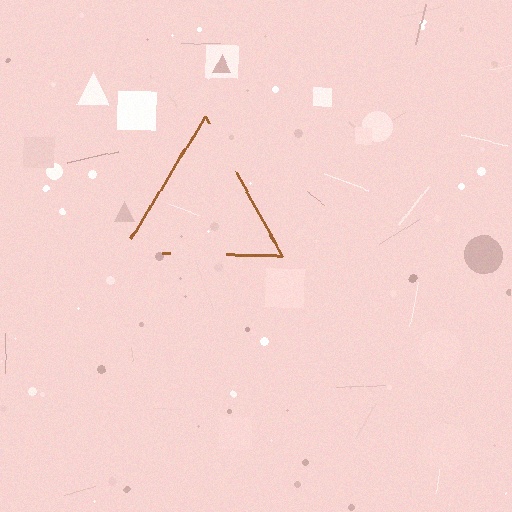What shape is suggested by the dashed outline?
The dashed outline suggests a triangle.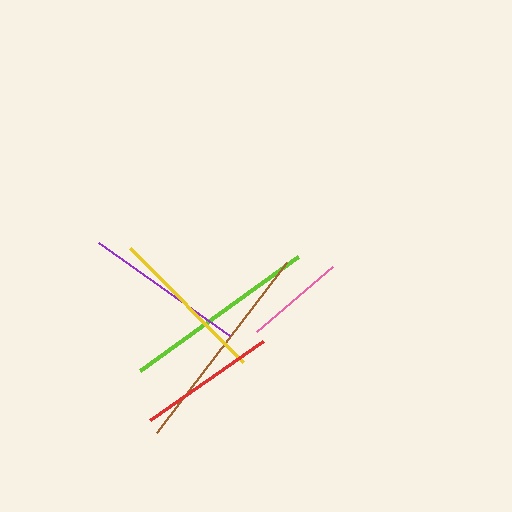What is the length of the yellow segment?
The yellow segment is approximately 160 pixels long.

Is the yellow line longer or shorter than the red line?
The yellow line is longer than the red line.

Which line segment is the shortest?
The pink line is the shortest at approximately 100 pixels.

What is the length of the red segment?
The red segment is approximately 138 pixels long.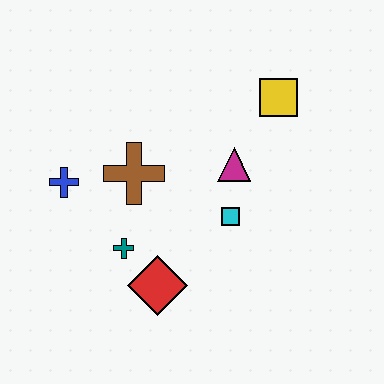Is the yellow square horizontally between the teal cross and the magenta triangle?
No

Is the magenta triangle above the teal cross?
Yes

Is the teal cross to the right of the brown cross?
No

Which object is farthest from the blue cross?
The yellow square is farthest from the blue cross.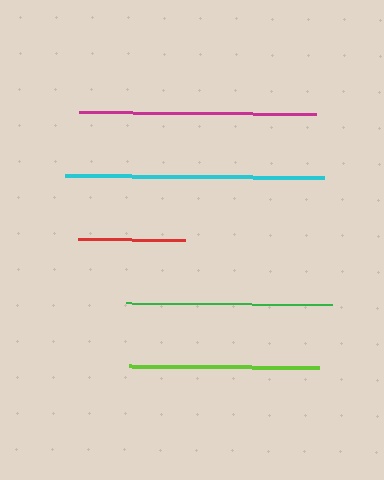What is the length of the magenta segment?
The magenta segment is approximately 237 pixels long.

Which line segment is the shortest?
The red line is the shortest at approximately 107 pixels.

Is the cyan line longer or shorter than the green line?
The cyan line is longer than the green line.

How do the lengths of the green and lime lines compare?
The green and lime lines are approximately the same length.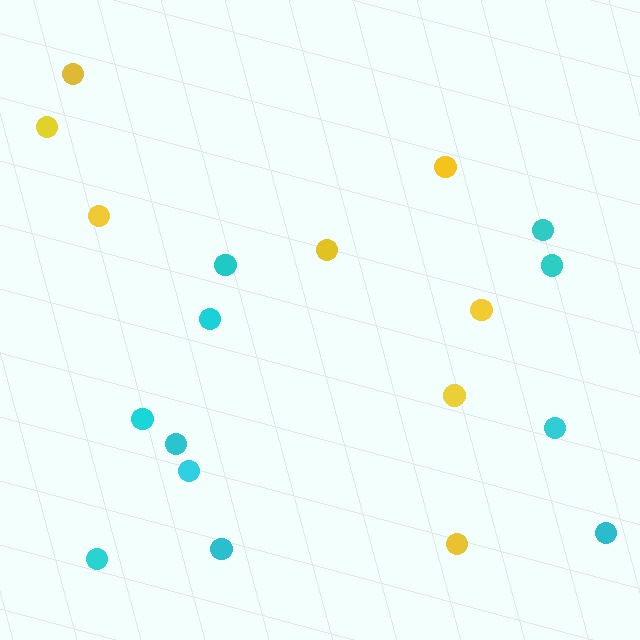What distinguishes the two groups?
There are 2 groups: one group of yellow circles (8) and one group of cyan circles (11).